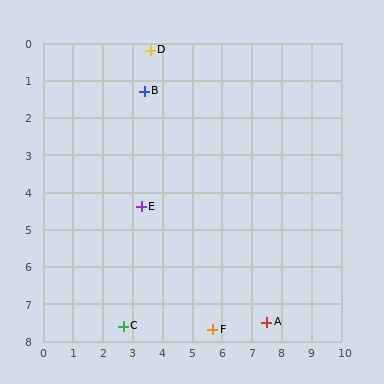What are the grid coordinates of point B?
Point B is at approximately (3.4, 1.3).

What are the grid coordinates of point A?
Point A is at approximately (7.5, 7.5).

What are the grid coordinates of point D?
Point D is at approximately (3.6, 0.2).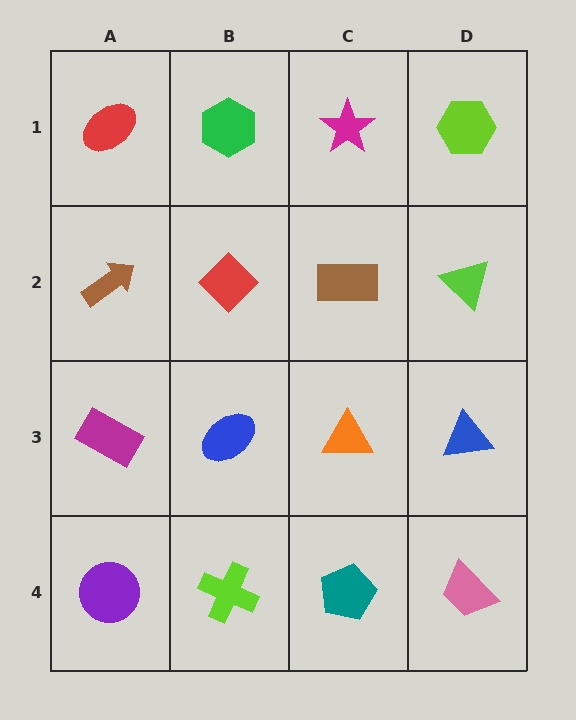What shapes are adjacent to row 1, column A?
A brown arrow (row 2, column A), a green hexagon (row 1, column B).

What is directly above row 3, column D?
A lime triangle.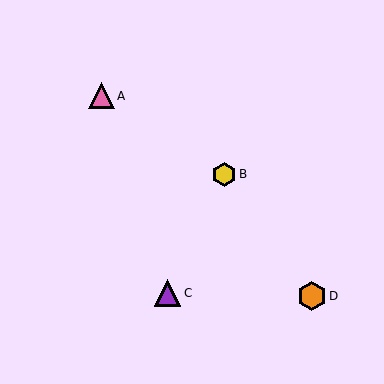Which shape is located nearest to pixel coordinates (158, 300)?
The purple triangle (labeled C) at (168, 293) is nearest to that location.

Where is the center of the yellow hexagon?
The center of the yellow hexagon is at (224, 174).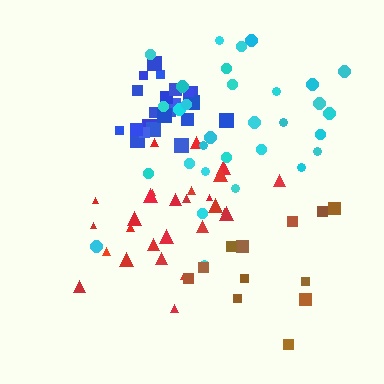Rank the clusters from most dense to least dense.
blue, red, cyan, brown.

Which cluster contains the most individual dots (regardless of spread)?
Cyan (31).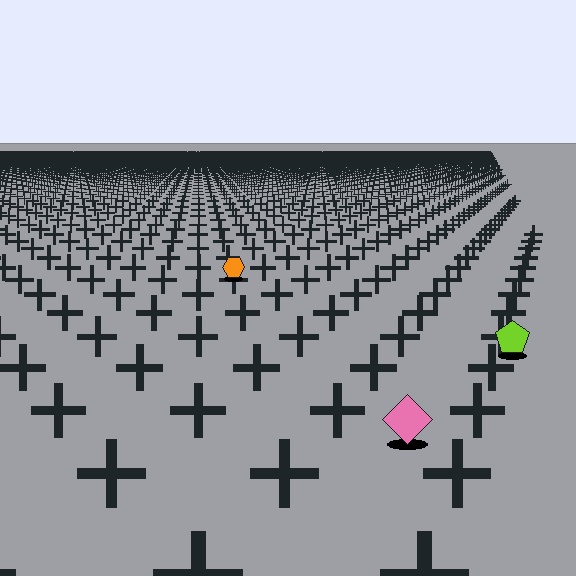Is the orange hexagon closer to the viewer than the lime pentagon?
No. The lime pentagon is closer — you can tell from the texture gradient: the ground texture is coarser near it.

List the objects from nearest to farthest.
From nearest to farthest: the pink diamond, the lime pentagon, the orange hexagon.